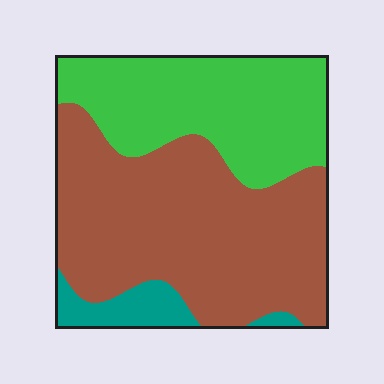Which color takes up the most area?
Brown, at roughly 55%.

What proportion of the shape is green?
Green takes up about one third (1/3) of the shape.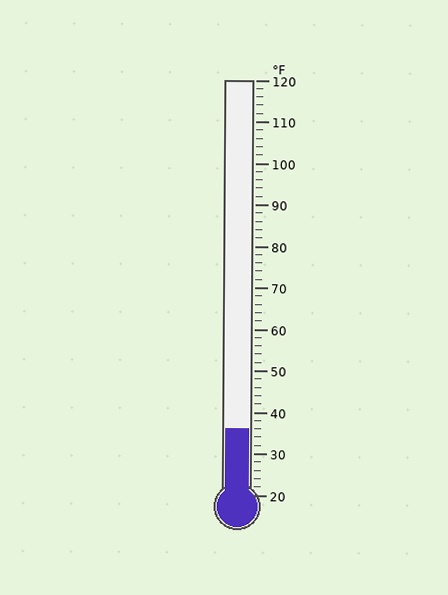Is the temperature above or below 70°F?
The temperature is below 70°F.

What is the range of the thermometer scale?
The thermometer scale ranges from 20°F to 120°F.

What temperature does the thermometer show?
The thermometer shows approximately 36°F.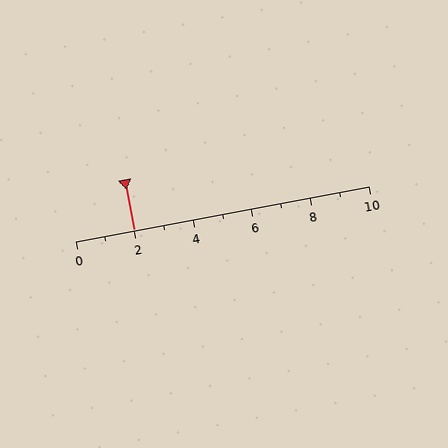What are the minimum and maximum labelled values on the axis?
The axis runs from 0 to 10.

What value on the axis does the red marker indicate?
The marker indicates approximately 2.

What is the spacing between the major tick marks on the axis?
The major ticks are spaced 2 apart.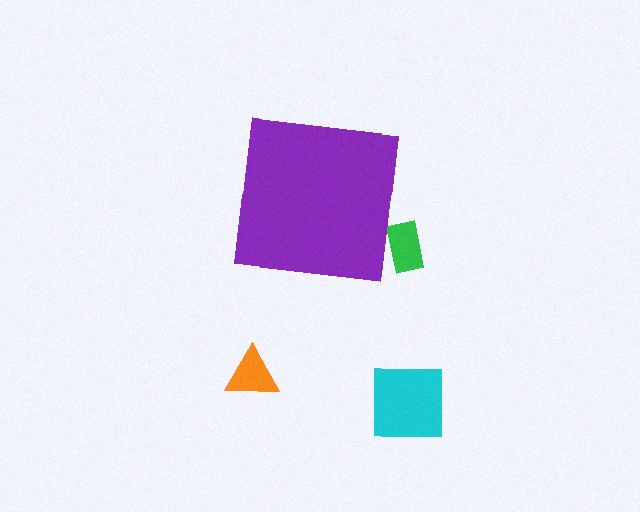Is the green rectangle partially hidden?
Yes, the green rectangle is partially hidden behind the purple square.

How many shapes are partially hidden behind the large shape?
1 shape is partially hidden.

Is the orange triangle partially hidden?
No, the orange triangle is fully visible.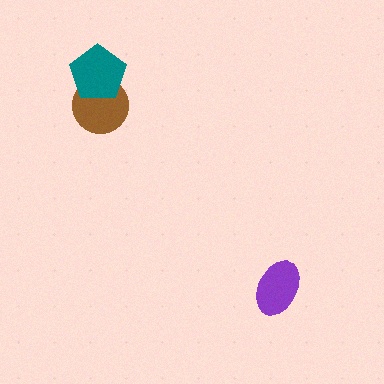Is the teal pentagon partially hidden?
No, no other shape covers it.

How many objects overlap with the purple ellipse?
0 objects overlap with the purple ellipse.